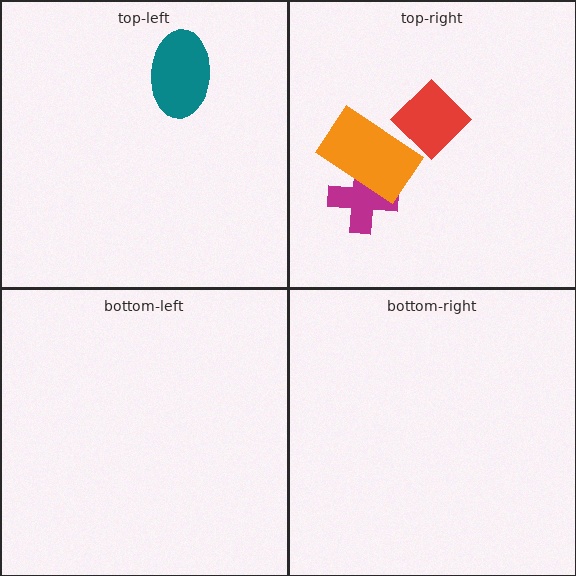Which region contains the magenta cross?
The top-right region.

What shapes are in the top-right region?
The magenta cross, the red diamond, the orange rectangle.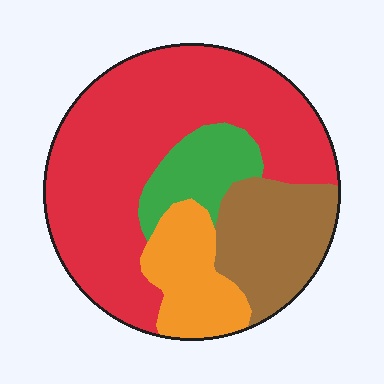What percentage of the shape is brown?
Brown takes up about one fifth (1/5) of the shape.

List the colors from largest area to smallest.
From largest to smallest: red, brown, orange, green.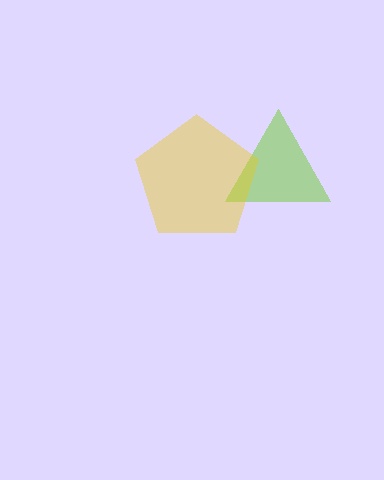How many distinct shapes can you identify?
There are 2 distinct shapes: a lime triangle, a yellow pentagon.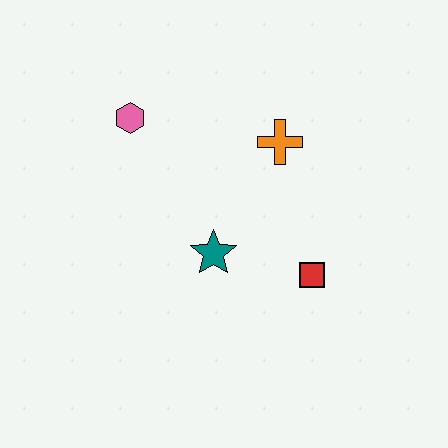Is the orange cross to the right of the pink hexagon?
Yes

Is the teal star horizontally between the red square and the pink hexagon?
Yes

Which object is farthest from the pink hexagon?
The red square is farthest from the pink hexagon.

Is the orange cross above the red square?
Yes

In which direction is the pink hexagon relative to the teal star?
The pink hexagon is above the teal star.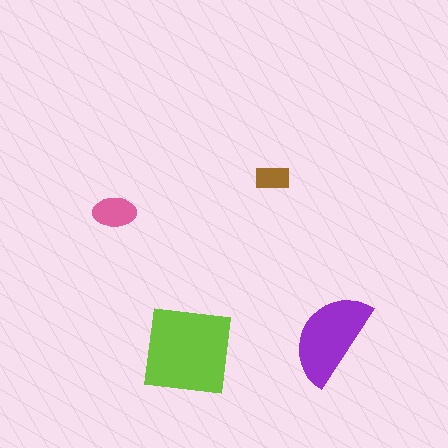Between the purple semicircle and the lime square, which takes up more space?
The lime square.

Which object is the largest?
The lime square.